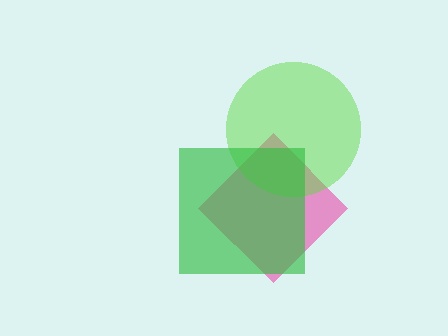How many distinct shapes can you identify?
There are 3 distinct shapes: a pink diamond, a lime circle, a green square.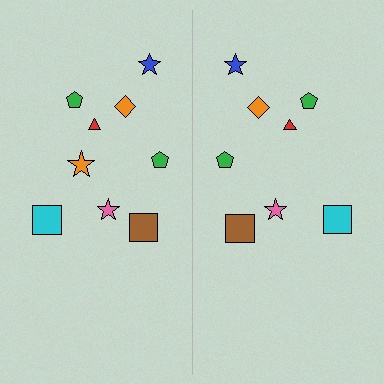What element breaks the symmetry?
A orange star is missing from the right side.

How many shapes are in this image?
There are 17 shapes in this image.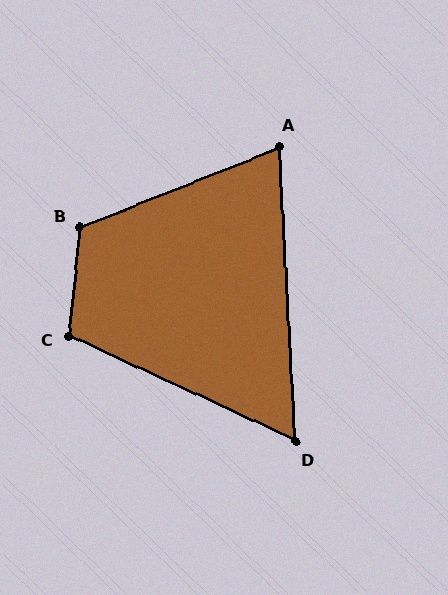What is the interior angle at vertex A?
Approximately 71 degrees (acute).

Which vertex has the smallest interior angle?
D, at approximately 62 degrees.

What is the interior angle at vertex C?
Approximately 109 degrees (obtuse).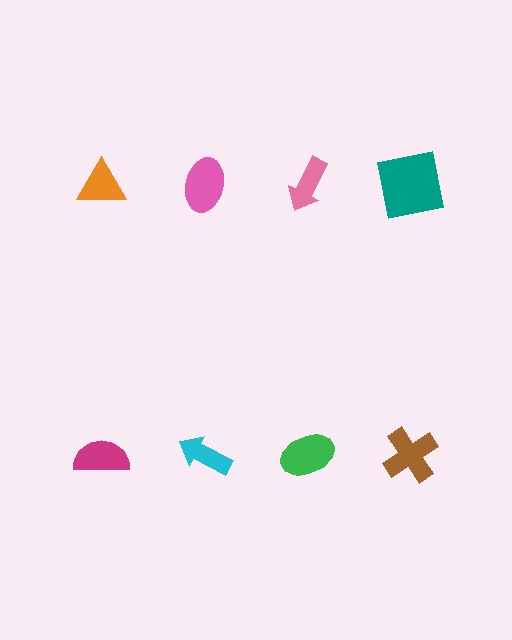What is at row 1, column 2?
A pink ellipse.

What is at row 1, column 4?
A teal square.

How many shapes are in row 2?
4 shapes.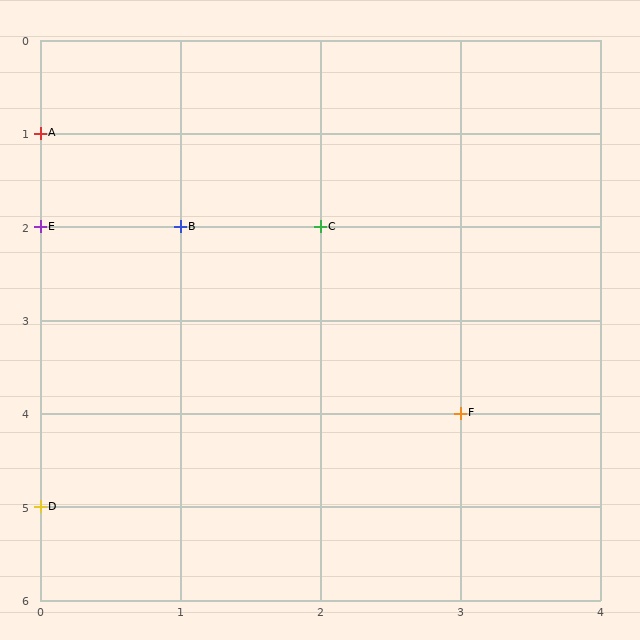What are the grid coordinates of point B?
Point B is at grid coordinates (1, 2).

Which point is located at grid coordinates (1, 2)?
Point B is at (1, 2).